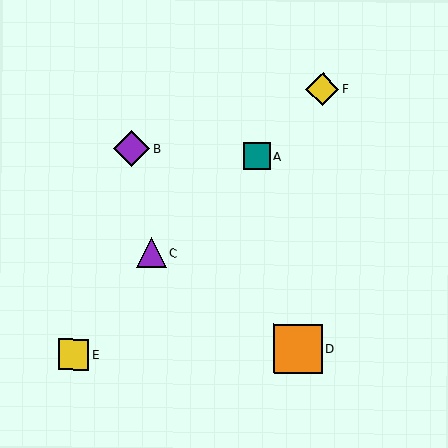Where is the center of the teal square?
The center of the teal square is at (256, 156).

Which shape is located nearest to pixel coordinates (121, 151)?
The purple diamond (labeled B) at (131, 149) is nearest to that location.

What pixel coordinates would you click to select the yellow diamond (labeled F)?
Click at (323, 89) to select the yellow diamond F.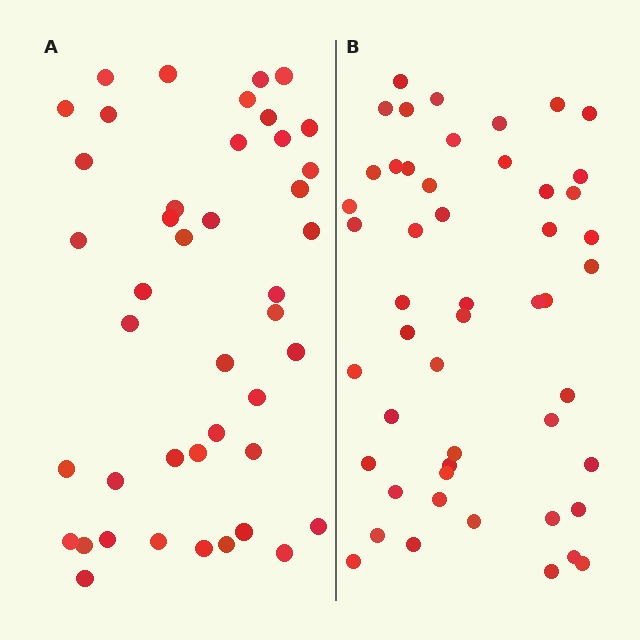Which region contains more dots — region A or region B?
Region B (the right region) has more dots.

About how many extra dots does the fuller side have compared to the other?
Region B has roughly 8 or so more dots than region A.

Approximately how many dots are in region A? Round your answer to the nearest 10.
About 40 dots. (The exact count is 43, which rounds to 40.)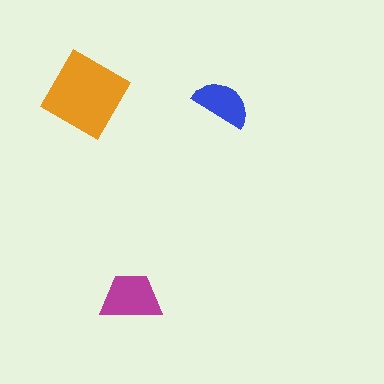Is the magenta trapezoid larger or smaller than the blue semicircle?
Larger.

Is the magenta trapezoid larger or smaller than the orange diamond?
Smaller.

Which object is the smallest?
The blue semicircle.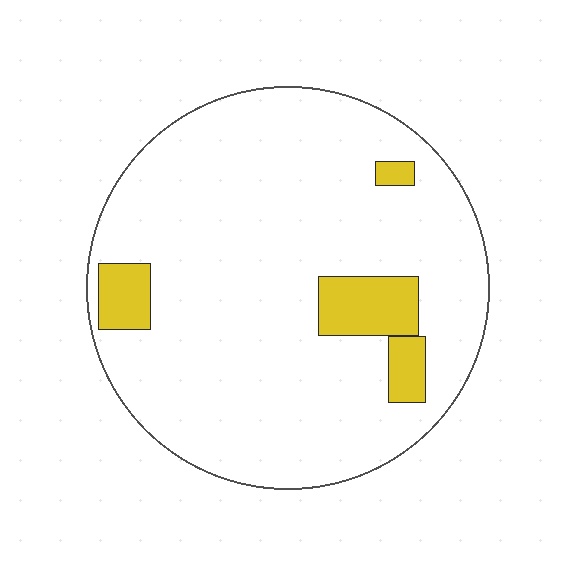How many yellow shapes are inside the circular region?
4.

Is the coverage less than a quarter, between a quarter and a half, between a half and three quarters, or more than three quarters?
Less than a quarter.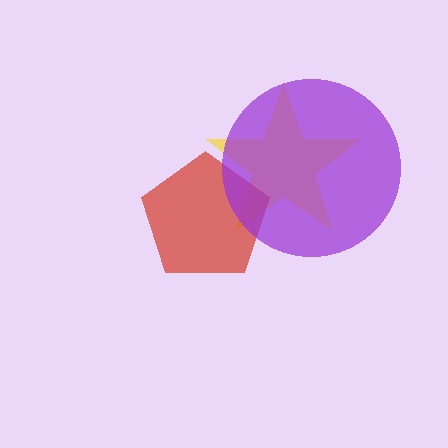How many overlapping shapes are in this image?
There are 3 overlapping shapes in the image.